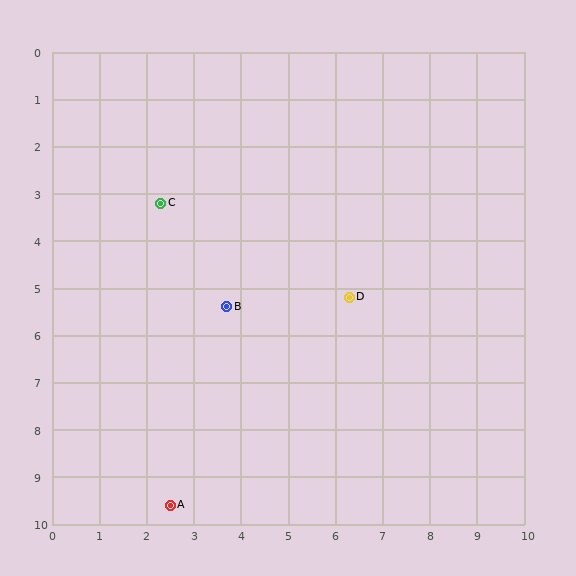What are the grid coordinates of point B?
Point B is at approximately (3.7, 5.4).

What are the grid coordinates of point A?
Point A is at approximately (2.5, 9.6).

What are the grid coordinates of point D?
Point D is at approximately (6.3, 5.2).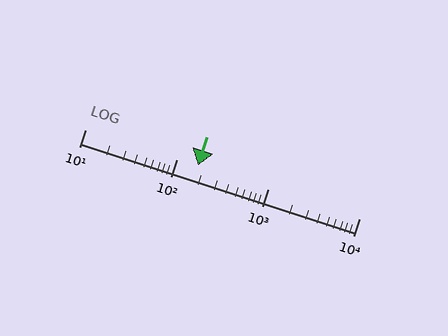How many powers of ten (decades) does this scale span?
The scale spans 3 decades, from 10 to 10000.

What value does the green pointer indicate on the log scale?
The pointer indicates approximately 170.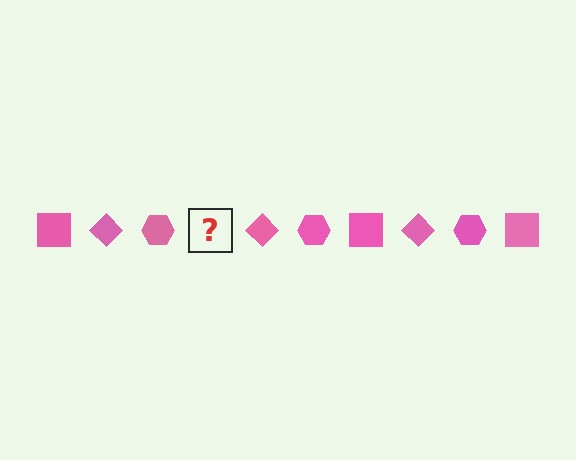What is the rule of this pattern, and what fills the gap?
The rule is that the pattern cycles through square, diamond, hexagon shapes in pink. The gap should be filled with a pink square.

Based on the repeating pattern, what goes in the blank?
The blank should be a pink square.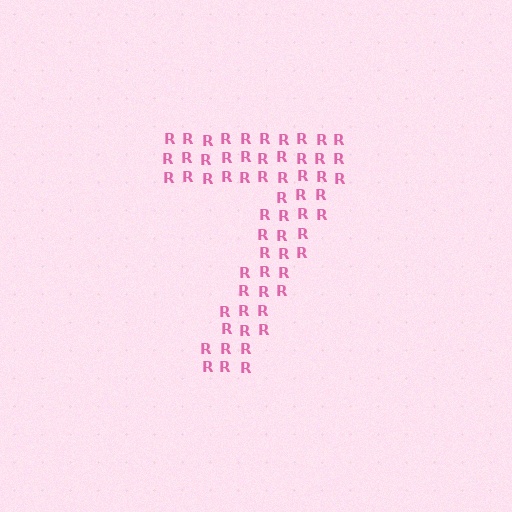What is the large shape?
The large shape is the digit 7.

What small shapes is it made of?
It is made of small letter R's.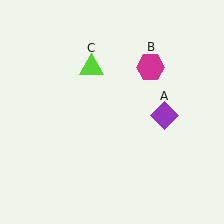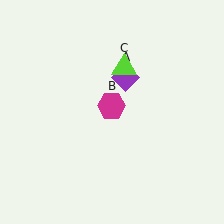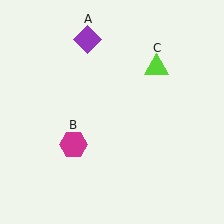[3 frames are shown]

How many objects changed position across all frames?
3 objects changed position: purple diamond (object A), magenta hexagon (object B), lime triangle (object C).